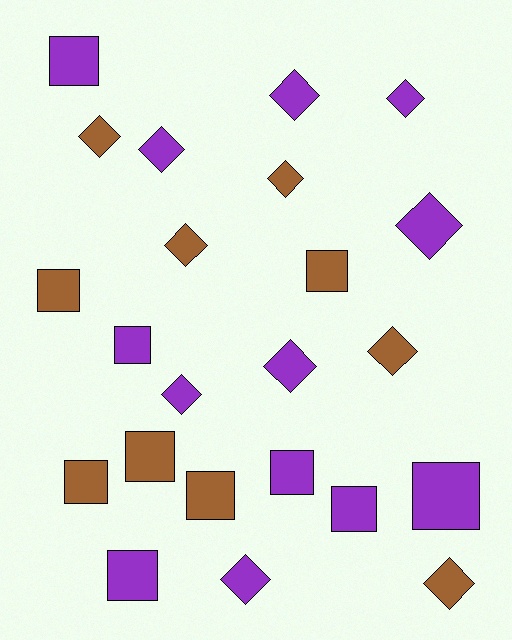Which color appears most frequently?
Purple, with 13 objects.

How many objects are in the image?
There are 23 objects.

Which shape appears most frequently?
Diamond, with 12 objects.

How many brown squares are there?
There are 5 brown squares.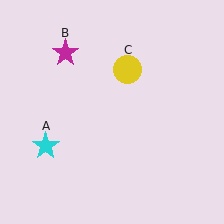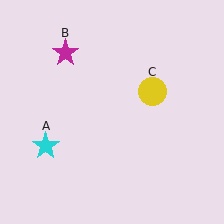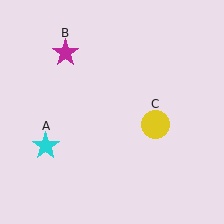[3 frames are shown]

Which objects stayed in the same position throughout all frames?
Cyan star (object A) and magenta star (object B) remained stationary.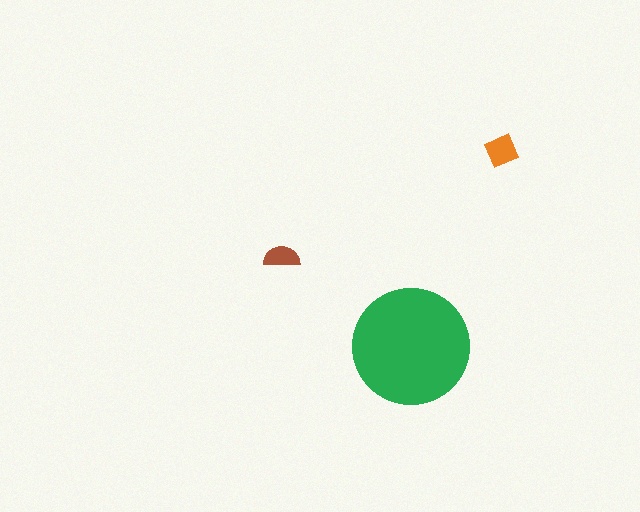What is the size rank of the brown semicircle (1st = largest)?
3rd.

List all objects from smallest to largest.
The brown semicircle, the orange diamond, the green circle.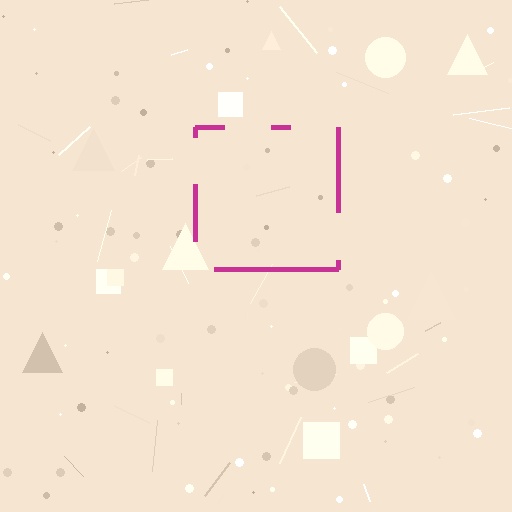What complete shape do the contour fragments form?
The contour fragments form a square.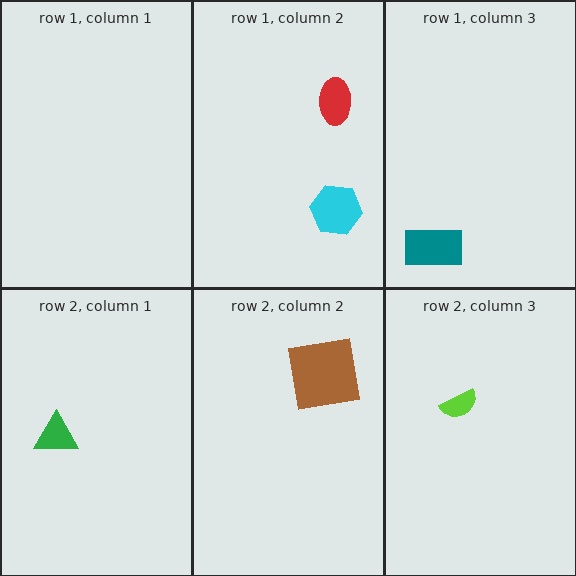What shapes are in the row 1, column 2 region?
The red ellipse, the cyan hexagon.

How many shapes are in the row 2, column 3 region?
1.